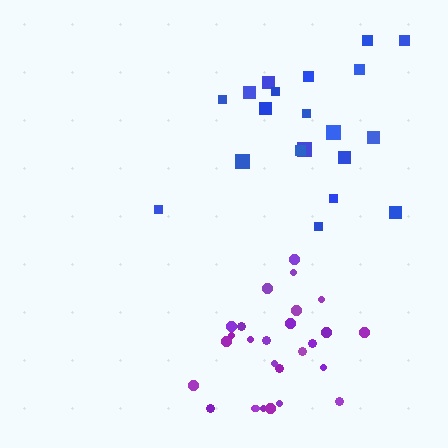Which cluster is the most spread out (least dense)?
Blue.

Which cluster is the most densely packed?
Purple.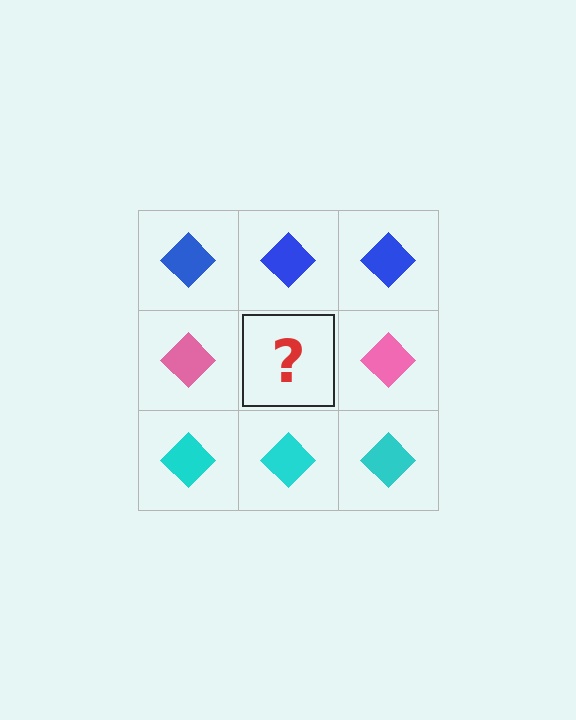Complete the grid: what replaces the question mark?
The question mark should be replaced with a pink diamond.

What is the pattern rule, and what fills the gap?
The rule is that each row has a consistent color. The gap should be filled with a pink diamond.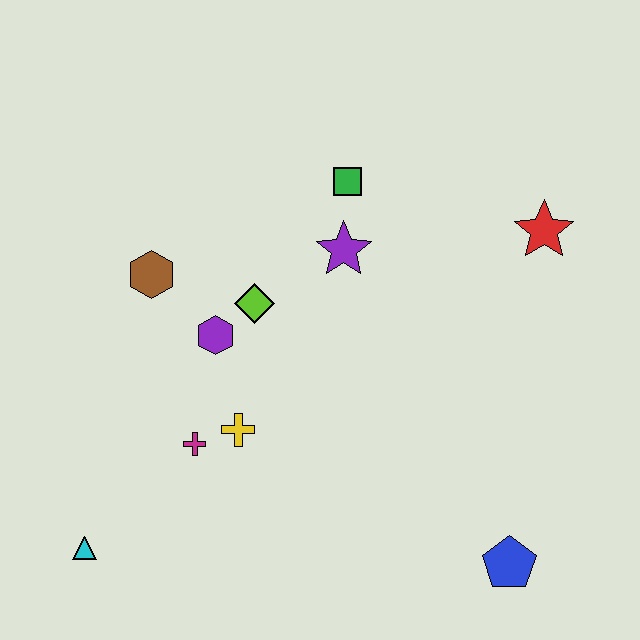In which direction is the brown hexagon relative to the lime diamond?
The brown hexagon is to the left of the lime diamond.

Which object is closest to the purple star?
The green square is closest to the purple star.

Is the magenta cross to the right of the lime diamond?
No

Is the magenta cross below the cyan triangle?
No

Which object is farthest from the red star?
The cyan triangle is farthest from the red star.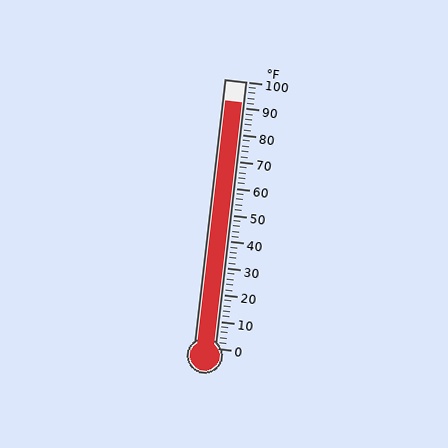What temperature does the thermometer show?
The thermometer shows approximately 92°F.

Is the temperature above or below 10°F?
The temperature is above 10°F.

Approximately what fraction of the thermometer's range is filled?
The thermometer is filled to approximately 90% of its range.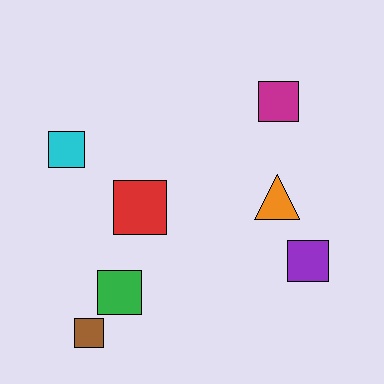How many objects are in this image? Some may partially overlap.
There are 7 objects.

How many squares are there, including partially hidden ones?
There are 6 squares.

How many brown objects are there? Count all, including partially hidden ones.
There is 1 brown object.